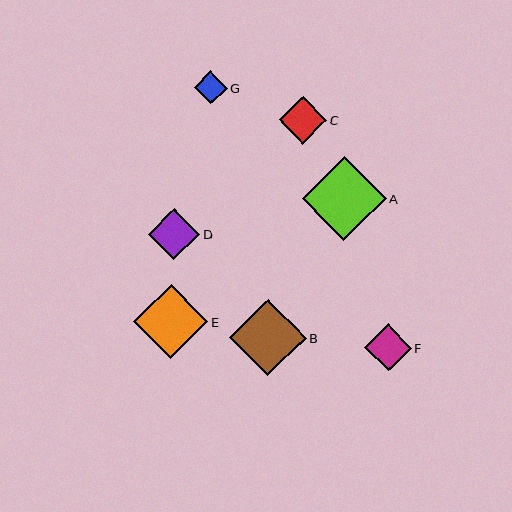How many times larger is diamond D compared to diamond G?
Diamond D is approximately 1.6 times the size of diamond G.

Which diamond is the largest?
Diamond A is the largest with a size of approximately 84 pixels.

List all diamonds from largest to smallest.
From largest to smallest: A, B, E, D, C, F, G.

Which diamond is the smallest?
Diamond G is the smallest with a size of approximately 33 pixels.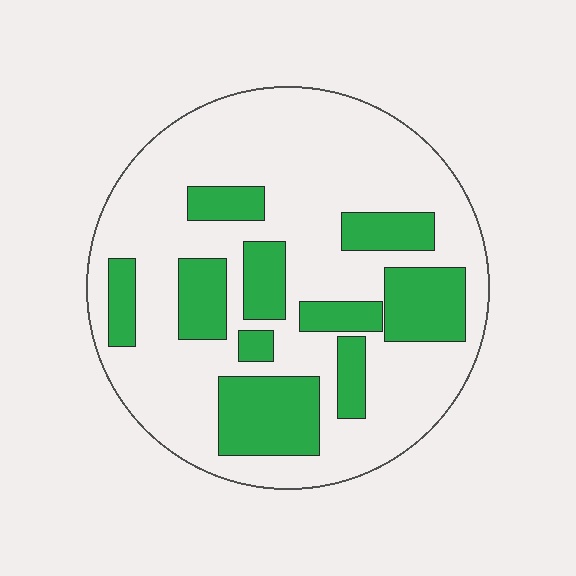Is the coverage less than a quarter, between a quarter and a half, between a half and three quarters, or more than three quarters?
Between a quarter and a half.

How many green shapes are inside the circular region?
10.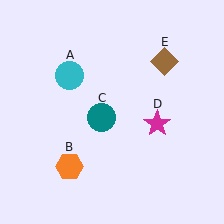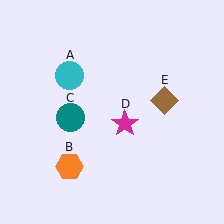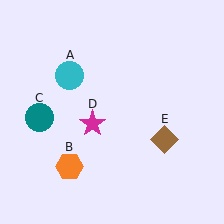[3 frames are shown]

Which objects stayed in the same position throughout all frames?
Cyan circle (object A) and orange hexagon (object B) remained stationary.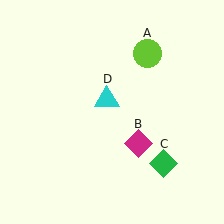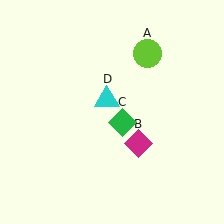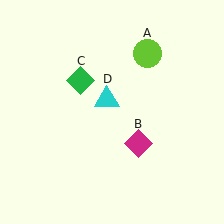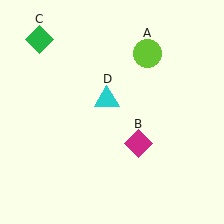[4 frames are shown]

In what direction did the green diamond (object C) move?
The green diamond (object C) moved up and to the left.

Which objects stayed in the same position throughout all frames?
Lime circle (object A) and magenta diamond (object B) and cyan triangle (object D) remained stationary.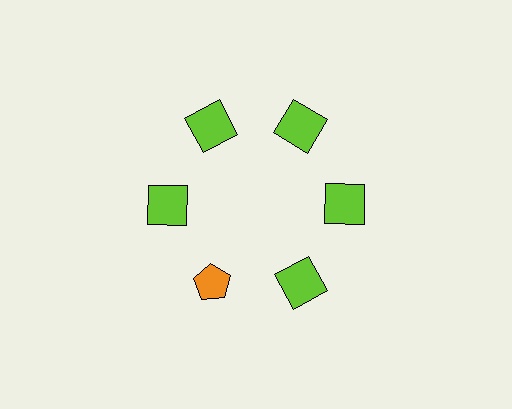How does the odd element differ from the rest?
It differs in both color (orange instead of lime) and shape (pentagon instead of square).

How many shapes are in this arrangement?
There are 6 shapes arranged in a ring pattern.